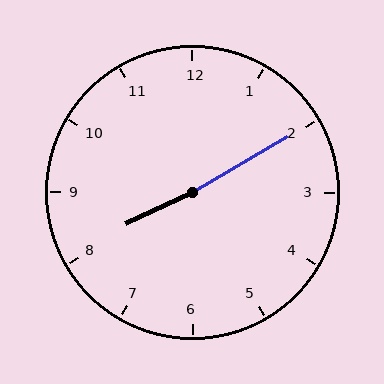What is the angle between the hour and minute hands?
Approximately 175 degrees.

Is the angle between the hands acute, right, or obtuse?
It is obtuse.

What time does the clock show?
8:10.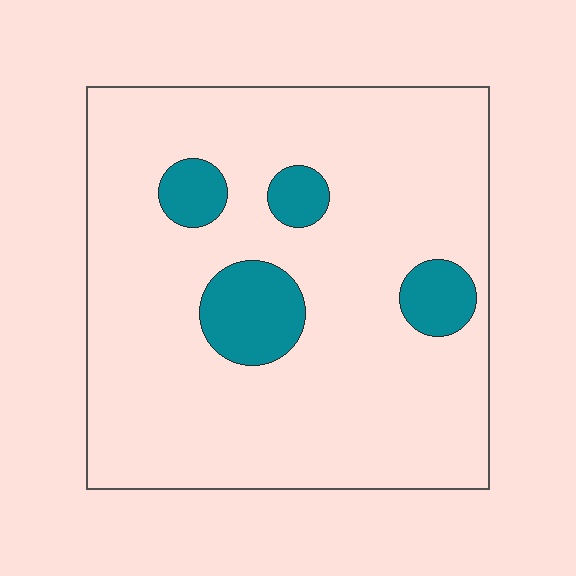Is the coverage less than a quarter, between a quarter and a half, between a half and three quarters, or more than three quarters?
Less than a quarter.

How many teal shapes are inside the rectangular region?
4.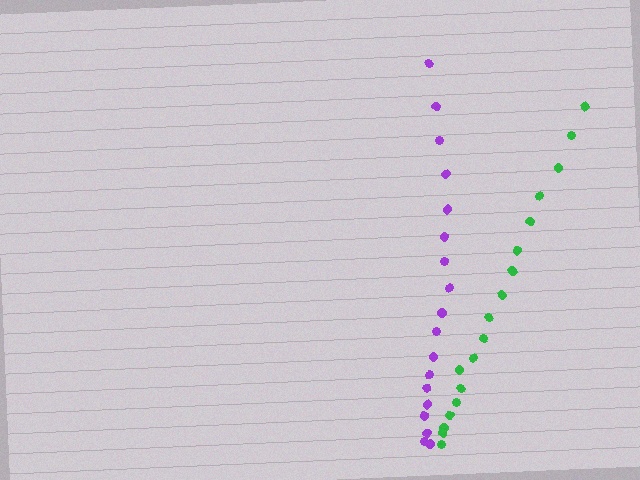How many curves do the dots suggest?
There are 2 distinct paths.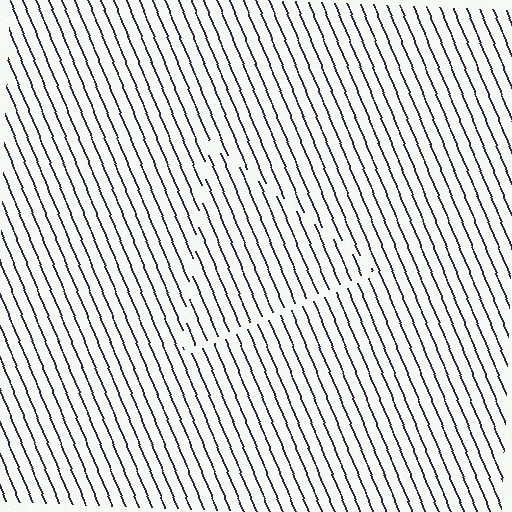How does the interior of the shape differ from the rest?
The interior of the shape contains the same grating, shifted by half a period — the contour is defined by the phase discontinuity where line-ends from the inner and outer gratings abut.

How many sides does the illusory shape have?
3 sides — the line-ends trace a triangle.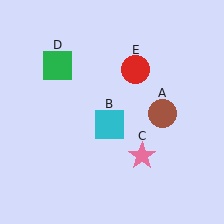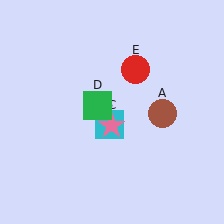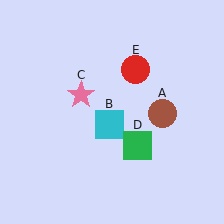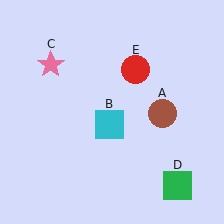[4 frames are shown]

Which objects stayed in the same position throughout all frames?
Brown circle (object A) and cyan square (object B) and red circle (object E) remained stationary.